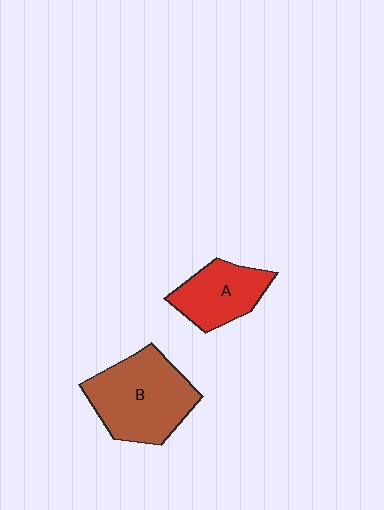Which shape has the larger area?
Shape B (brown).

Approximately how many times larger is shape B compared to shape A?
Approximately 1.6 times.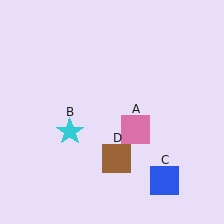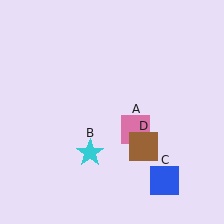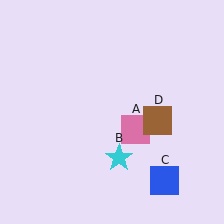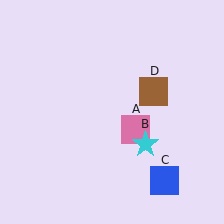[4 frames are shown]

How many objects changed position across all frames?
2 objects changed position: cyan star (object B), brown square (object D).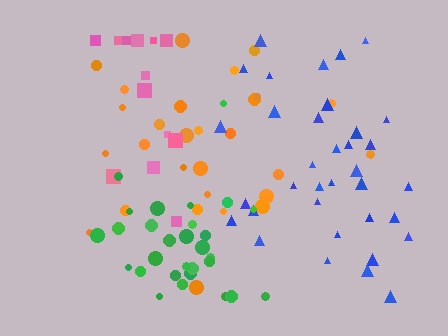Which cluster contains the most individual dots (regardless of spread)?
Blue (35).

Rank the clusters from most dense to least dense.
green, blue, orange, pink.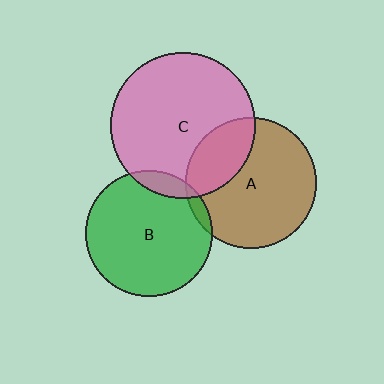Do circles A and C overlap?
Yes.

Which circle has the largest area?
Circle C (pink).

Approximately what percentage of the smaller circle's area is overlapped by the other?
Approximately 25%.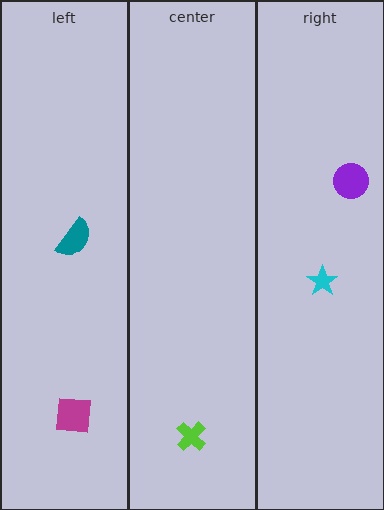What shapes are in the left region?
The teal semicircle, the magenta square.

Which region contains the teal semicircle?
The left region.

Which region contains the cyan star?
The right region.